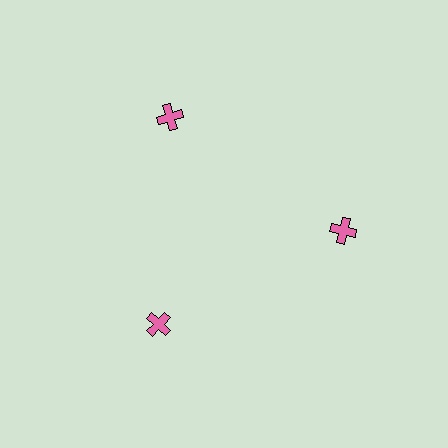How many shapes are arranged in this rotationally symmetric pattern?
There are 3 shapes, arranged in 3 groups of 1.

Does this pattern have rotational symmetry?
Yes, this pattern has 3-fold rotational symmetry. It looks the same after rotating 120 degrees around the center.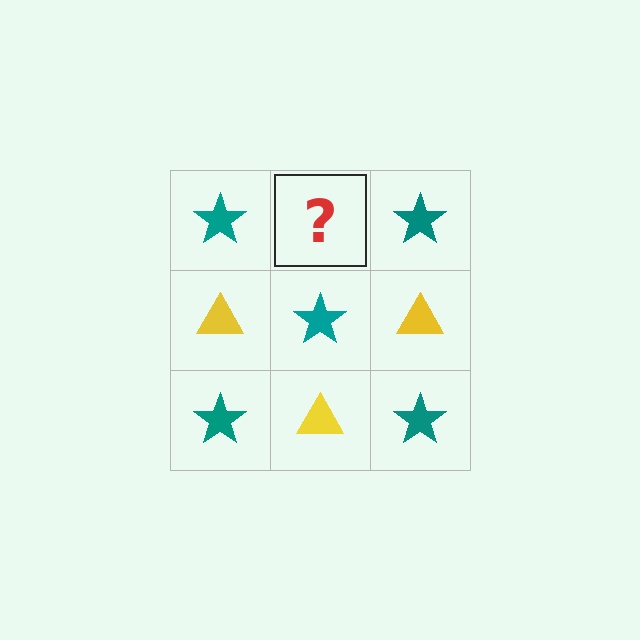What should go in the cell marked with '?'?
The missing cell should contain a yellow triangle.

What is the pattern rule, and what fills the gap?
The rule is that it alternates teal star and yellow triangle in a checkerboard pattern. The gap should be filled with a yellow triangle.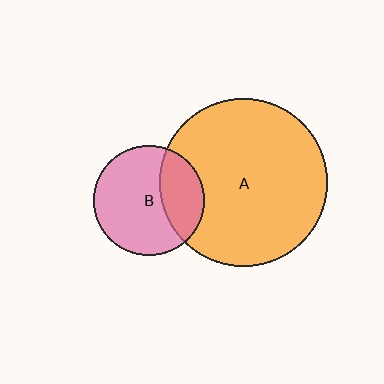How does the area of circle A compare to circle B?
Approximately 2.3 times.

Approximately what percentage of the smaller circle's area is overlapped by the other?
Approximately 30%.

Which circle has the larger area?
Circle A (orange).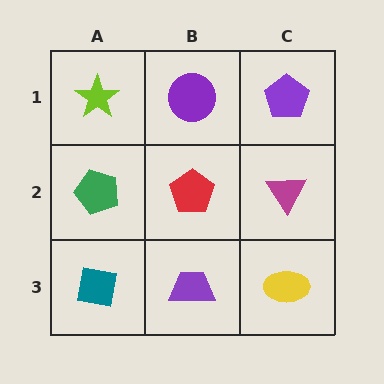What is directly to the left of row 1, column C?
A purple circle.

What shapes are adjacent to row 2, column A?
A lime star (row 1, column A), a teal square (row 3, column A), a red pentagon (row 2, column B).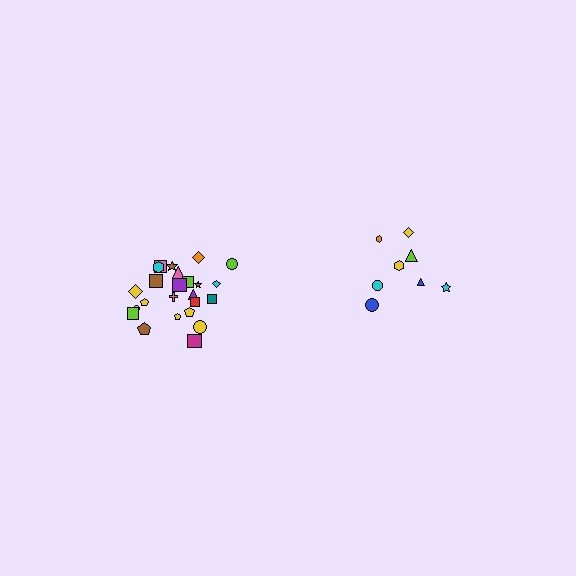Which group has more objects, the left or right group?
The left group.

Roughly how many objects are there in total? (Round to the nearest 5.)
Roughly 35 objects in total.